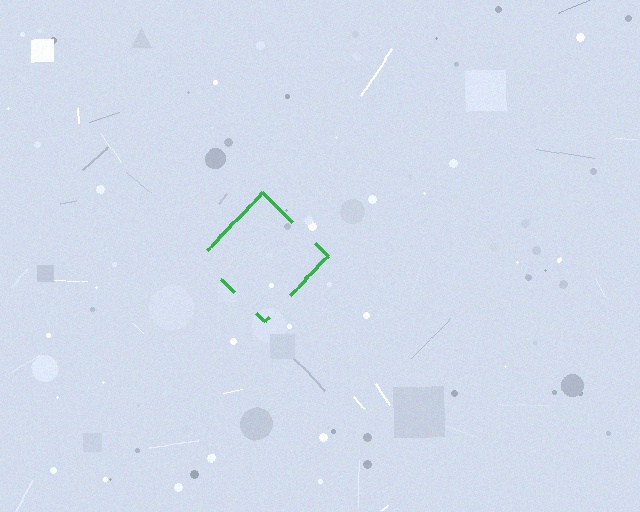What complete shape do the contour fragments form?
The contour fragments form a diamond.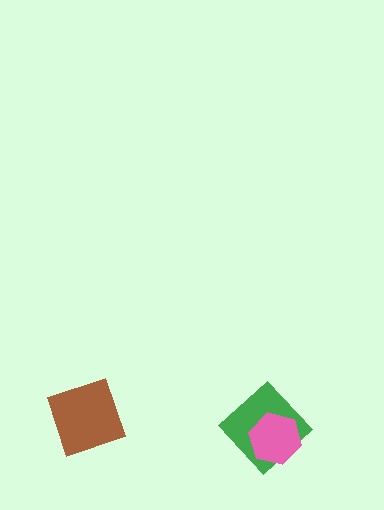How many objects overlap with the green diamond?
1 object overlaps with the green diamond.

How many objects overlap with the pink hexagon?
1 object overlaps with the pink hexagon.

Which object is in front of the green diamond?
The pink hexagon is in front of the green diamond.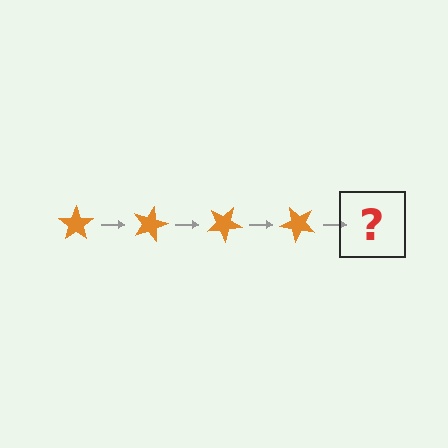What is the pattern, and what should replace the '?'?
The pattern is that the star rotates 15 degrees each step. The '?' should be an orange star rotated 60 degrees.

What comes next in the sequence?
The next element should be an orange star rotated 60 degrees.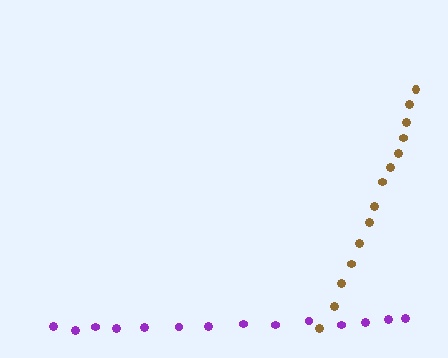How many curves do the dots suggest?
There are 2 distinct paths.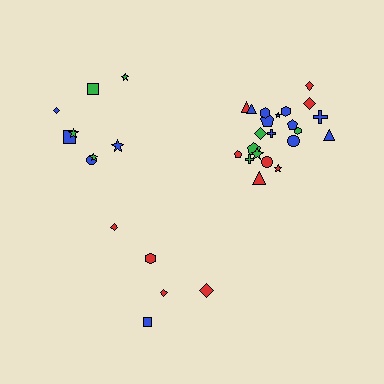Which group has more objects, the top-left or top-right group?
The top-right group.